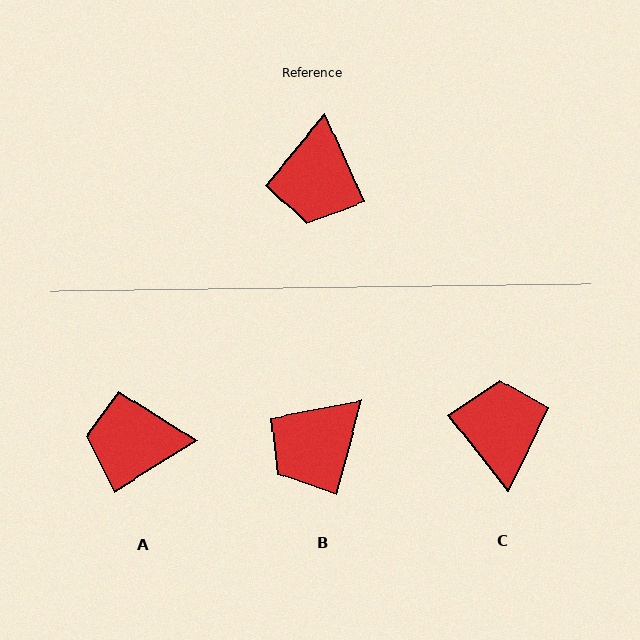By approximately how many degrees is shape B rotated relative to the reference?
Approximately 39 degrees clockwise.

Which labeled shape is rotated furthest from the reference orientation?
C, about 166 degrees away.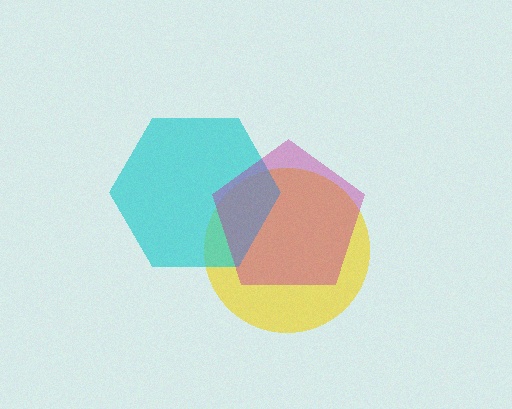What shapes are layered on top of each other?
The layered shapes are: a yellow circle, a cyan hexagon, a magenta pentagon.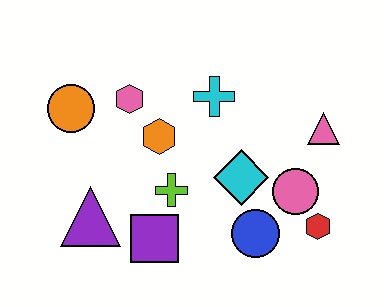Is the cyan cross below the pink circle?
No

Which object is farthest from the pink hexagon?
The red hexagon is farthest from the pink hexagon.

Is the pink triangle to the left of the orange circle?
No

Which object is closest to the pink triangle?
The pink circle is closest to the pink triangle.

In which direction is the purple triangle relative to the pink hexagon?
The purple triangle is below the pink hexagon.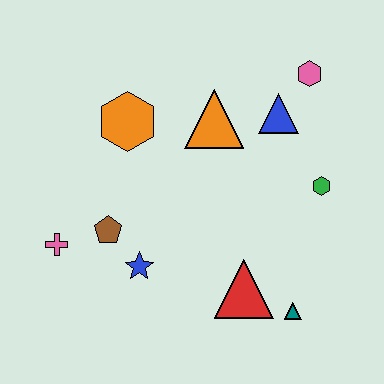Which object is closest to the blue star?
The brown pentagon is closest to the blue star.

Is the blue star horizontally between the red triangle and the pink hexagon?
No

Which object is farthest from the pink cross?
The pink hexagon is farthest from the pink cross.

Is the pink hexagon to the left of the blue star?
No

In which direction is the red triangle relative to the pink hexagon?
The red triangle is below the pink hexagon.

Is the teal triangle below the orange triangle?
Yes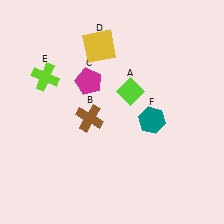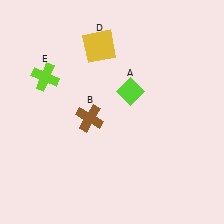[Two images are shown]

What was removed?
The magenta pentagon (C), the teal hexagon (F) were removed in Image 2.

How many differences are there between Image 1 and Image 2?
There are 2 differences between the two images.